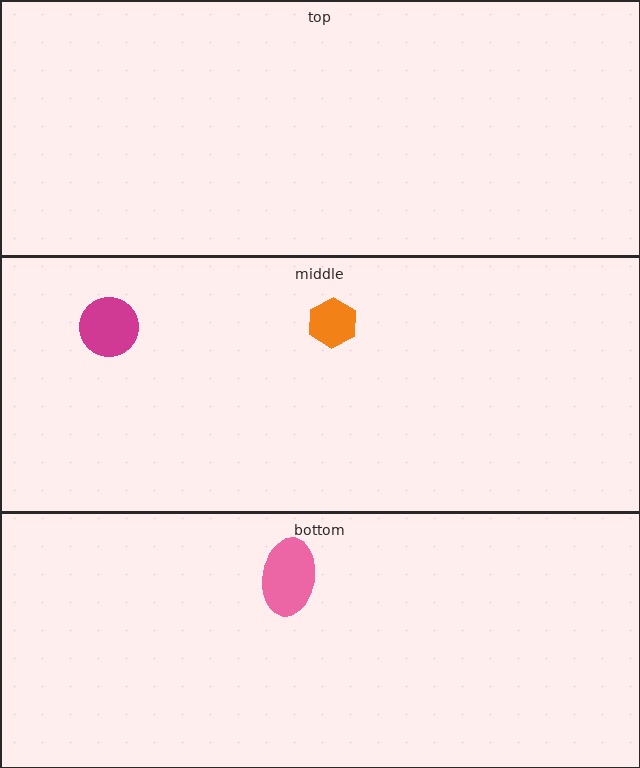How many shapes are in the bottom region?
1.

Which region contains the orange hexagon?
The middle region.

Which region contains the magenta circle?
The middle region.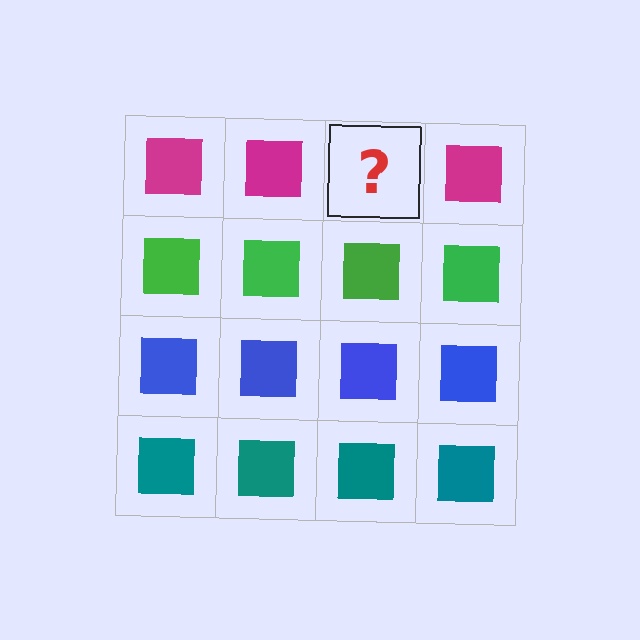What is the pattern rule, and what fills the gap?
The rule is that each row has a consistent color. The gap should be filled with a magenta square.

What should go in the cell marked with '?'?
The missing cell should contain a magenta square.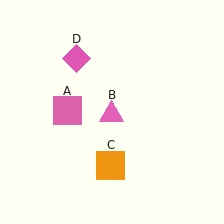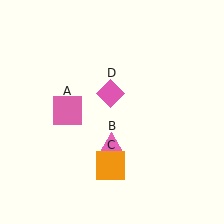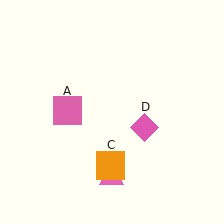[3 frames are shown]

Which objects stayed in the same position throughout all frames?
Pink square (object A) and orange square (object C) remained stationary.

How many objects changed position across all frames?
2 objects changed position: pink triangle (object B), pink diamond (object D).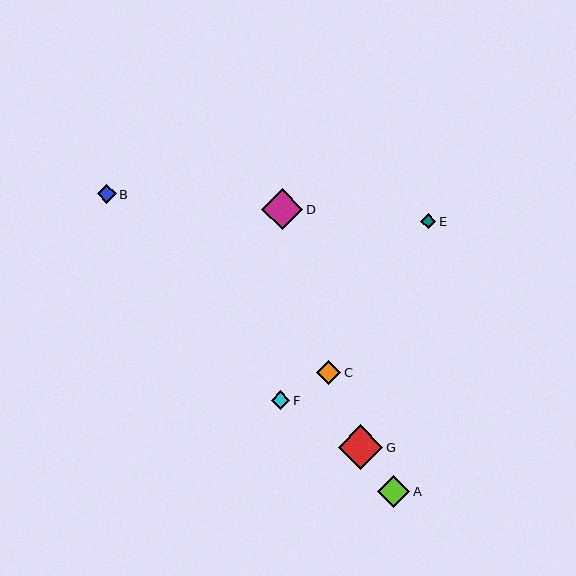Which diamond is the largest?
Diamond G is the largest with a size of approximately 44 pixels.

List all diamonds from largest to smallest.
From largest to smallest: G, D, A, C, B, F, E.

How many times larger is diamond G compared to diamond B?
Diamond G is approximately 2.3 times the size of diamond B.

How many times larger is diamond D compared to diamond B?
Diamond D is approximately 2.1 times the size of diamond B.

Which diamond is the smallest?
Diamond E is the smallest with a size of approximately 15 pixels.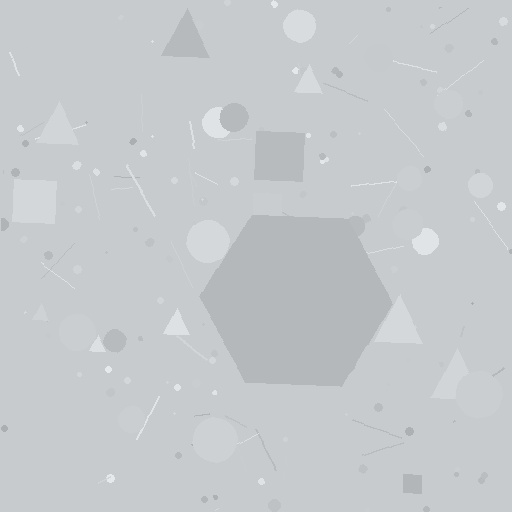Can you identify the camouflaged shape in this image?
The camouflaged shape is a hexagon.